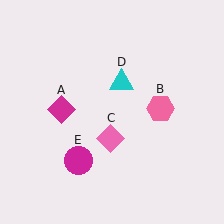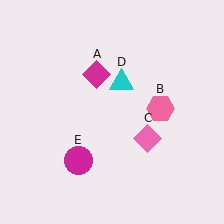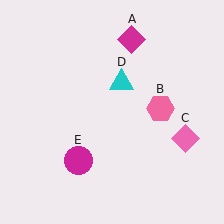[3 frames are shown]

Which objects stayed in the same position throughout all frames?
Pink hexagon (object B) and cyan triangle (object D) and magenta circle (object E) remained stationary.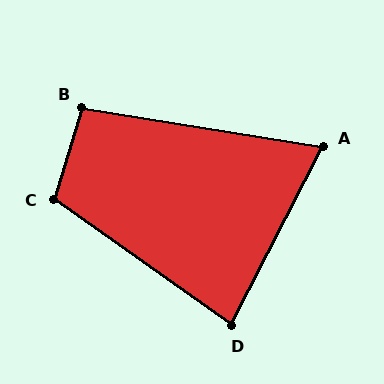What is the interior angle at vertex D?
Approximately 82 degrees (acute).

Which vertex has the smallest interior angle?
A, at approximately 72 degrees.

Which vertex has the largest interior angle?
C, at approximately 108 degrees.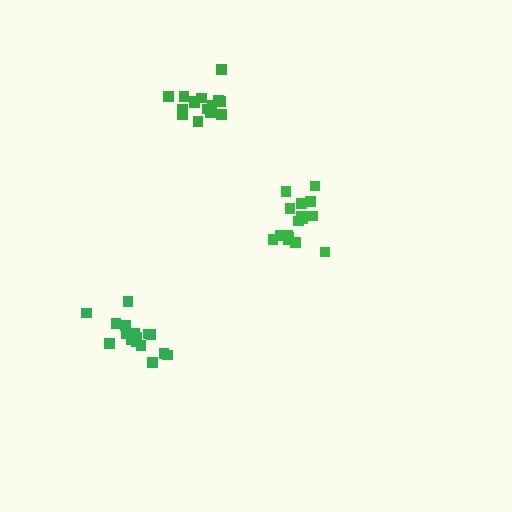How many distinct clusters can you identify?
There are 3 distinct clusters.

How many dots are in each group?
Group 1: 15 dots, Group 2: 17 dots, Group 3: 16 dots (48 total).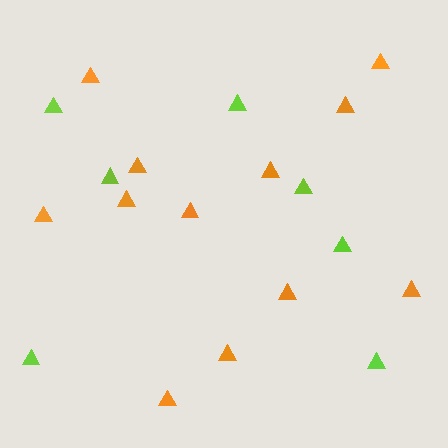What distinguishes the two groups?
There are 2 groups: one group of lime triangles (7) and one group of orange triangles (12).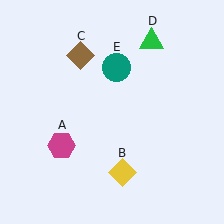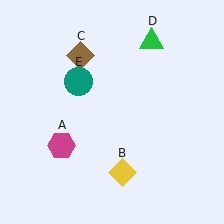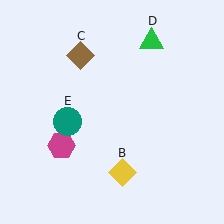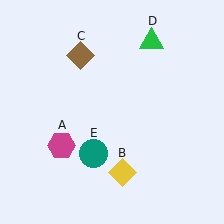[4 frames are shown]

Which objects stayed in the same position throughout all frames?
Magenta hexagon (object A) and yellow diamond (object B) and brown diamond (object C) and green triangle (object D) remained stationary.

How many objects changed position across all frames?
1 object changed position: teal circle (object E).